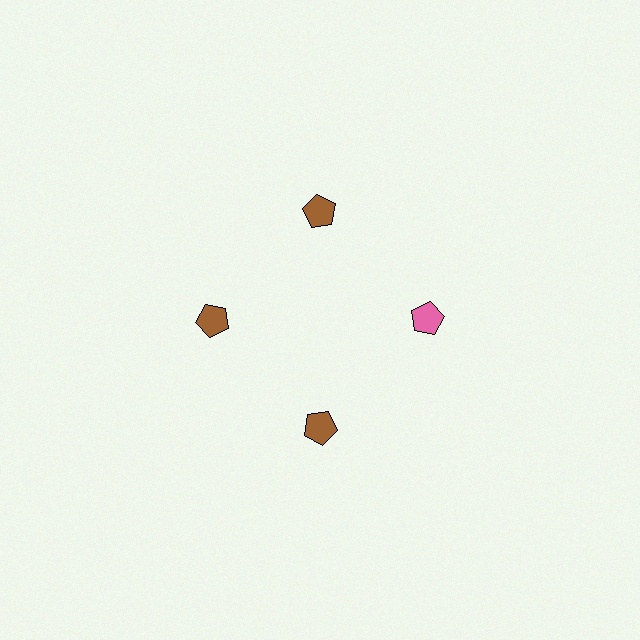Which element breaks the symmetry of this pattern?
The pink pentagon at roughly the 3 o'clock position breaks the symmetry. All other shapes are brown pentagons.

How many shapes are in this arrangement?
There are 4 shapes arranged in a ring pattern.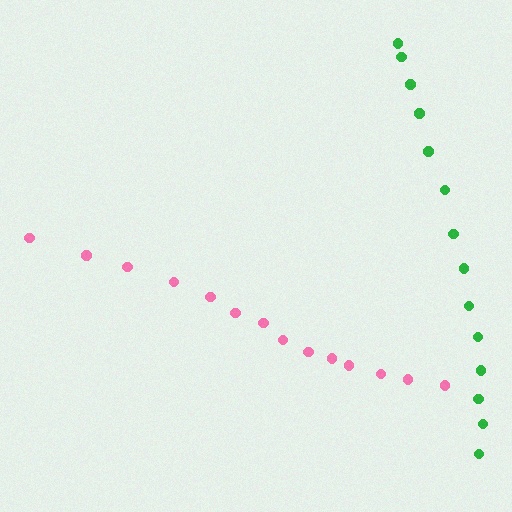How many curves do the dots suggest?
There are 2 distinct paths.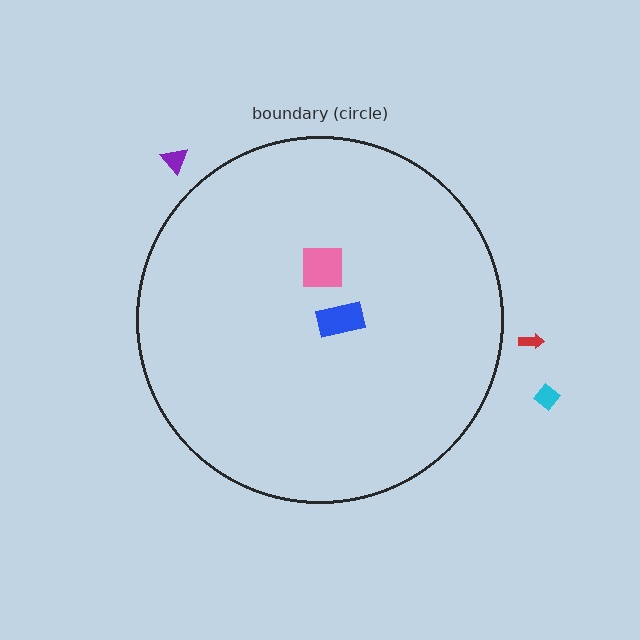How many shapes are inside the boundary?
2 inside, 3 outside.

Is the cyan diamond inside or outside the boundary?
Outside.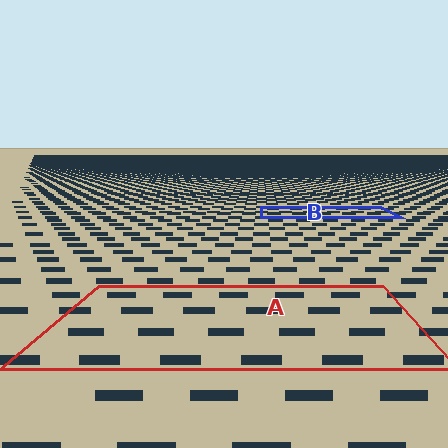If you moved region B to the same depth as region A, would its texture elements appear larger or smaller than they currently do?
They would appear larger. At a closer depth, the same texture elements are projected at a bigger on-screen size.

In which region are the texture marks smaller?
The texture marks are smaller in region B, because it is farther away.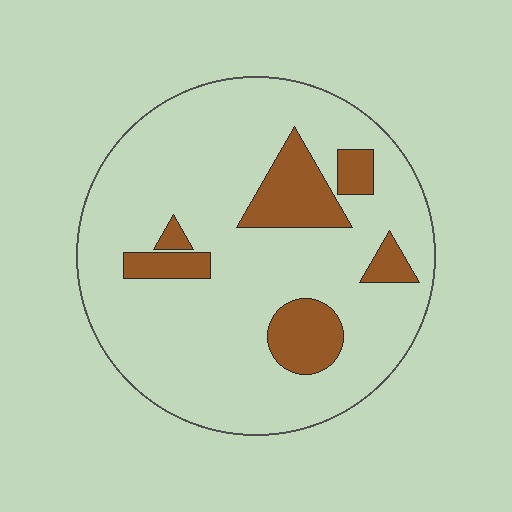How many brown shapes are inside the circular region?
6.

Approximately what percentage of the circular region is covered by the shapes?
Approximately 15%.